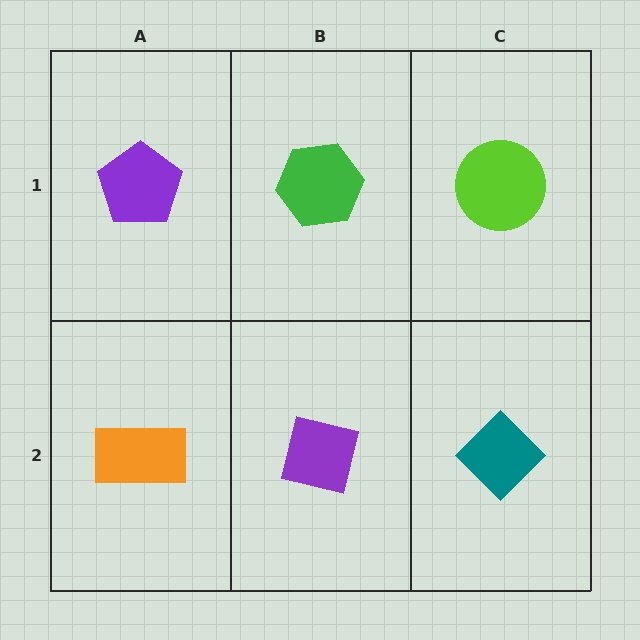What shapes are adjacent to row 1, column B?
A purple square (row 2, column B), a purple pentagon (row 1, column A), a lime circle (row 1, column C).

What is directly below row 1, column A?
An orange rectangle.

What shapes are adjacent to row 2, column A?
A purple pentagon (row 1, column A), a purple square (row 2, column B).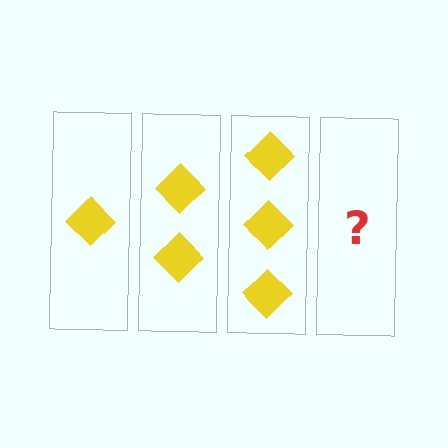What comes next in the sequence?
The next element should be 4 diamonds.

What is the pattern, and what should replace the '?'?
The pattern is that each step adds one more diamond. The '?' should be 4 diamonds.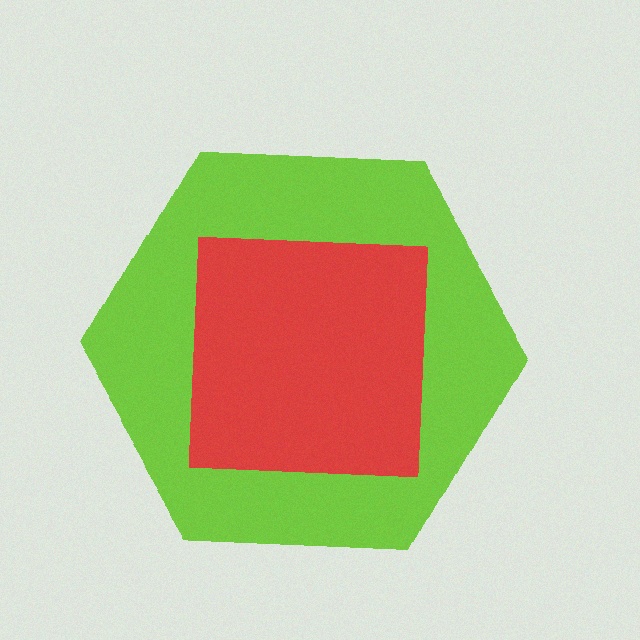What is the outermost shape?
The lime hexagon.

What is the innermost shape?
The red square.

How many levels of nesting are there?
2.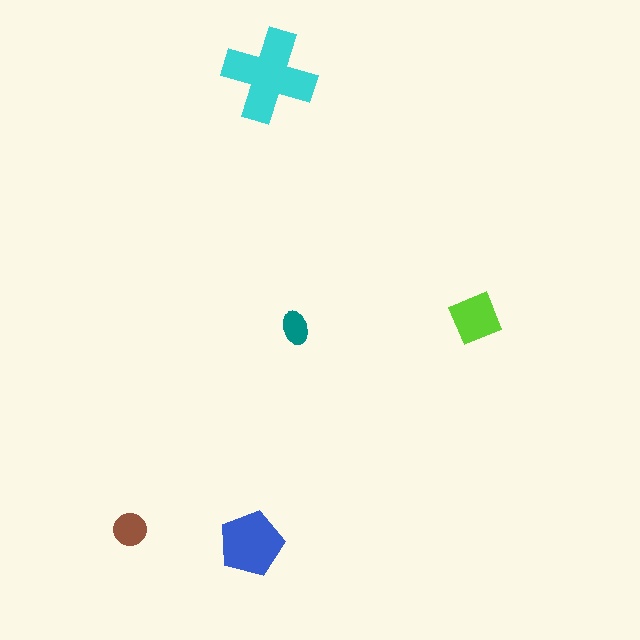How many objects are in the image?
There are 5 objects in the image.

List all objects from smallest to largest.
The teal ellipse, the brown circle, the lime square, the blue pentagon, the cyan cross.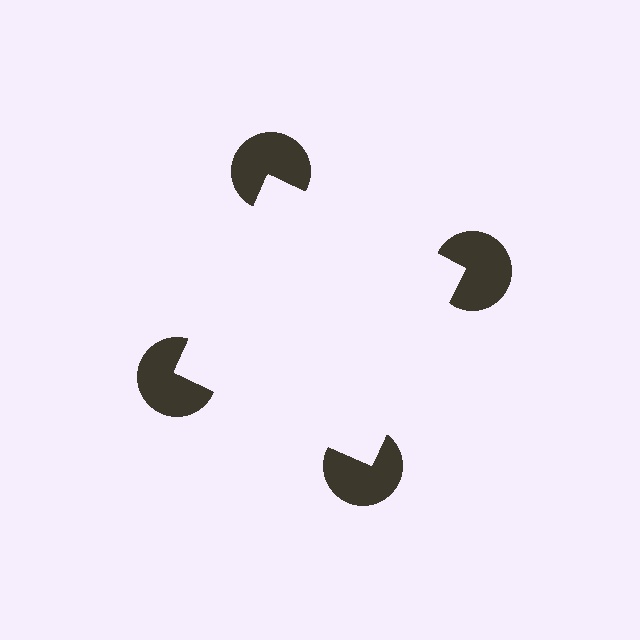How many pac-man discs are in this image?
There are 4 — one at each vertex of the illusory square.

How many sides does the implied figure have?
4 sides.